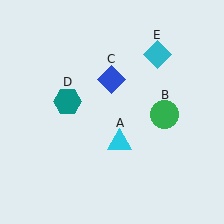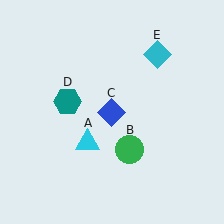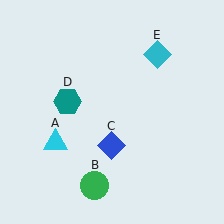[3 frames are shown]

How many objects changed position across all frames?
3 objects changed position: cyan triangle (object A), green circle (object B), blue diamond (object C).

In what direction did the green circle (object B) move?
The green circle (object B) moved down and to the left.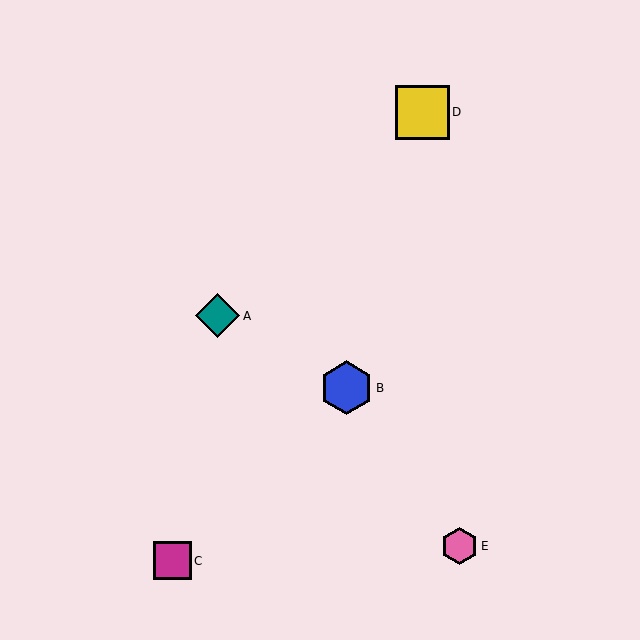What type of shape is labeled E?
Shape E is a pink hexagon.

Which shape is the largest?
The yellow square (labeled D) is the largest.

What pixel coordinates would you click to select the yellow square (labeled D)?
Click at (422, 112) to select the yellow square D.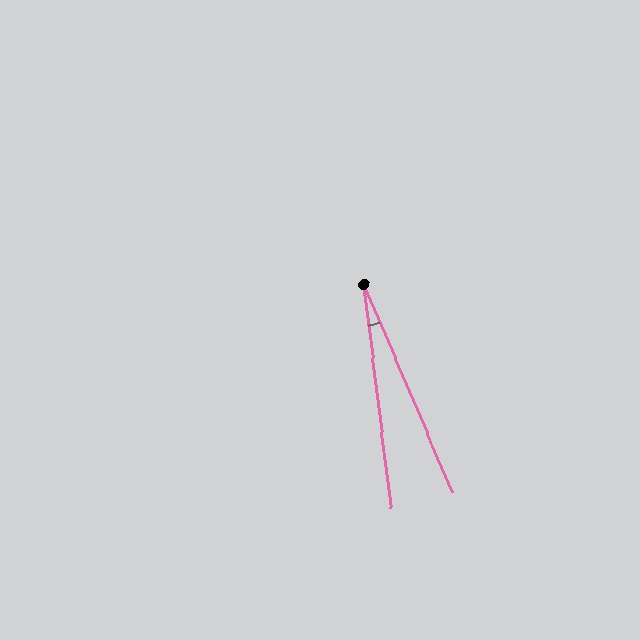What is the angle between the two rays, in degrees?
Approximately 16 degrees.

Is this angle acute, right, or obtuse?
It is acute.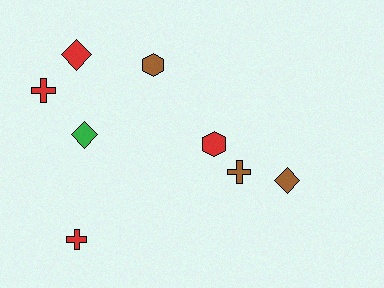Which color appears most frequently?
Red, with 4 objects.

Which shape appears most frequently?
Cross, with 3 objects.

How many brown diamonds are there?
There is 1 brown diamond.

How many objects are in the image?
There are 8 objects.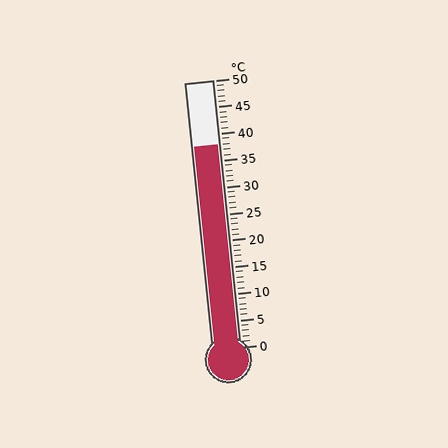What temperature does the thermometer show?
The thermometer shows approximately 38°C.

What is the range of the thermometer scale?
The thermometer scale ranges from 0°C to 50°C.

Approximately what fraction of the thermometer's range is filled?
The thermometer is filled to approximately 75% of its range.